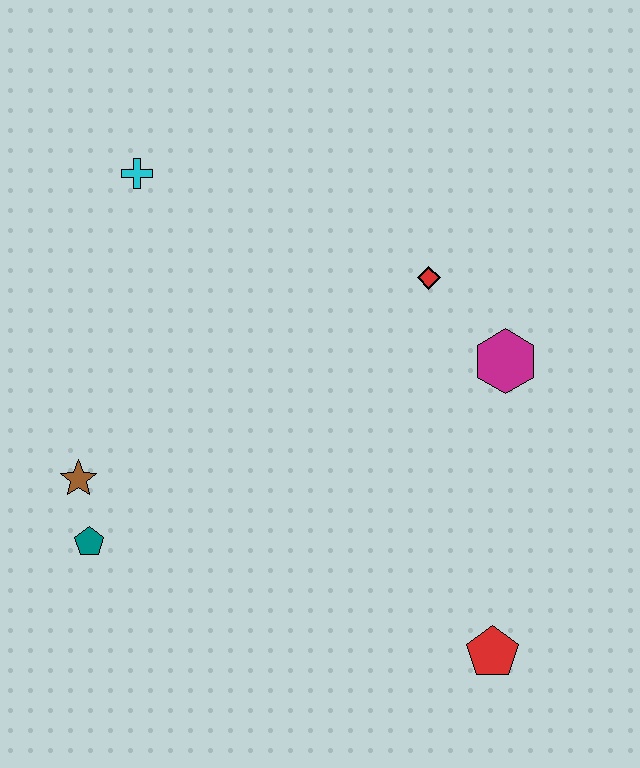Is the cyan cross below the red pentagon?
No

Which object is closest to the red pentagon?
The magenta hexagon is closest to the red pentagon.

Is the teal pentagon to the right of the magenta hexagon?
No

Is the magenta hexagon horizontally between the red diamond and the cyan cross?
No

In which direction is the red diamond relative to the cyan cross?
The red diamond is to the right of the cyan cross.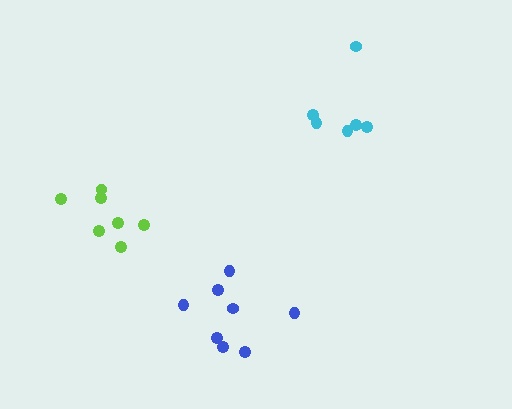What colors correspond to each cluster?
The clusters are colored: blue, cyan, lime.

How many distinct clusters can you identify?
There are 3 distinct clusters.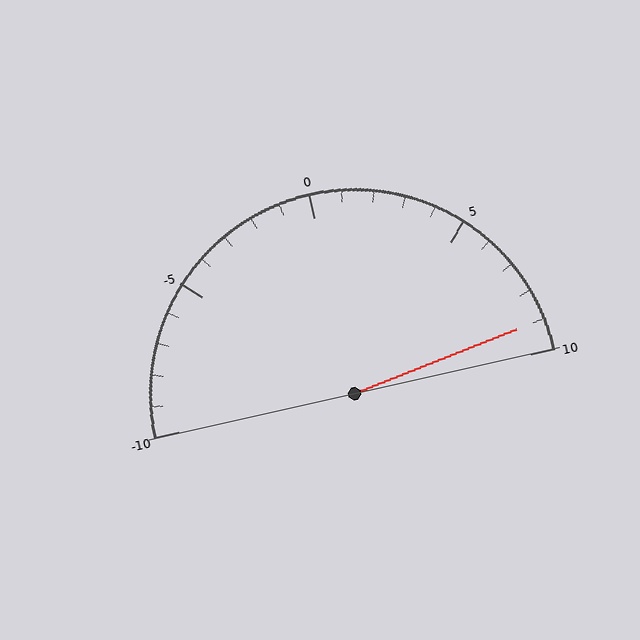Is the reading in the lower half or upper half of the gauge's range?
The reading is in the upper half of the range (-10 to 10).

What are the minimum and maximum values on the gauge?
The gauge ranges from -10 to 10.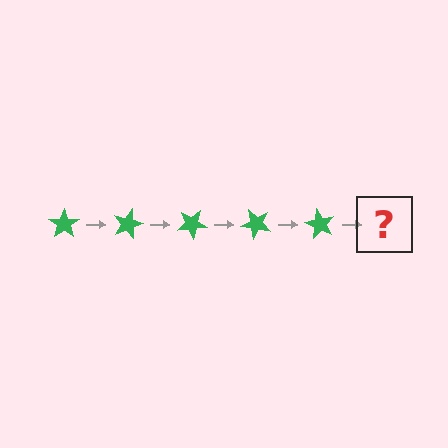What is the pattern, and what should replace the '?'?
The pattern is that the star rotates 15 degrees each step. The '?' should be a green star rotated 75 degrees.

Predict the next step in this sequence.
The next step is a green star rotated 75 degrees.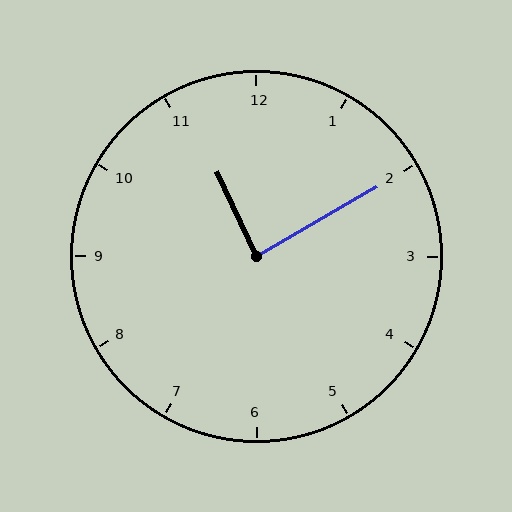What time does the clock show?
11:10.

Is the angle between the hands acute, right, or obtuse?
It is right.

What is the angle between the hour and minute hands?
Approximately 85 degrees.